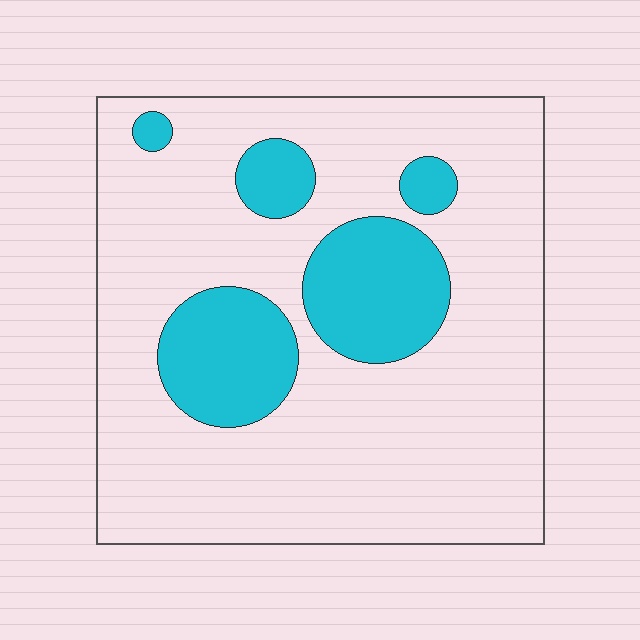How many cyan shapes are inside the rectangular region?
5.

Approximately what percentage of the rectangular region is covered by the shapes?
Approximately 20%.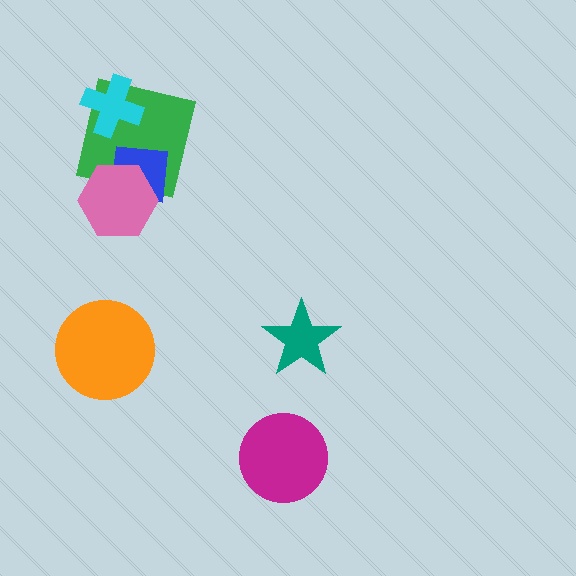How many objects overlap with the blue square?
2 objects overlap with the blue square.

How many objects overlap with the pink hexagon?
2 objects overlap with the pink hexagon.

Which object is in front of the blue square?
The pink hexagon is in front of the blue square.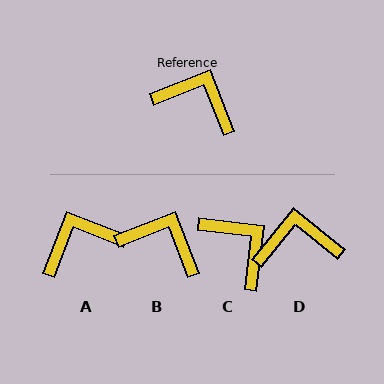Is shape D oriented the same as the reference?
No, it is off by about 30 degrees.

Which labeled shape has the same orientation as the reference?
B.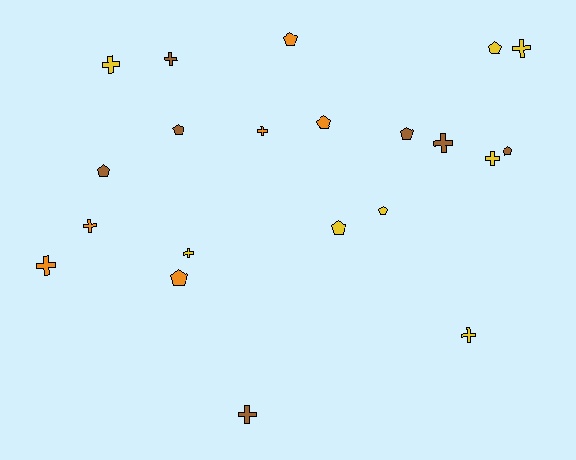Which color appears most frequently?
Yellow, with 8 objects.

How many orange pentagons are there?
There are 3 orange pentagons.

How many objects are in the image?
There are 21 objects.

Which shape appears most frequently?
Cross, with 11 objects.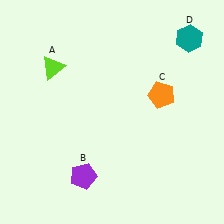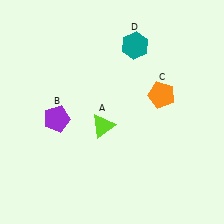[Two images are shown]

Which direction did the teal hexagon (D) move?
The teal hexagon (D) moved left.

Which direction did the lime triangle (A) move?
The lime triangle (A) moved down.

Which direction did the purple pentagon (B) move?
The purple pentagon (B) moved up.